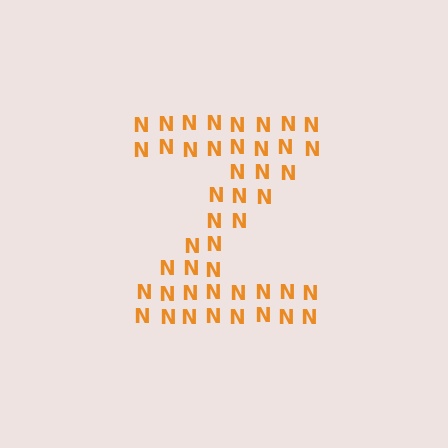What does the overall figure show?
The overall figure shows the letter Z.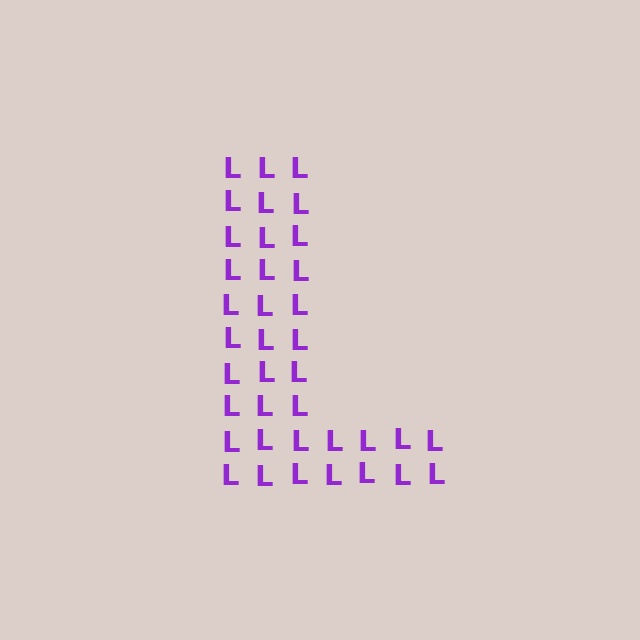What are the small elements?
The small elements are letter L's.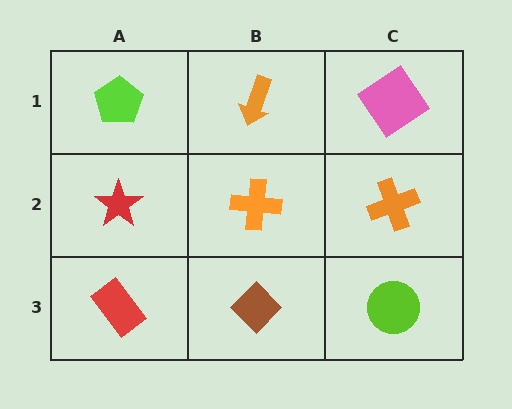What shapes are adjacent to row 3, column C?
An orange cross (row 2, column C), a brown diamond (row 3, column B).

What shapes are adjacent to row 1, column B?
An orange cross (row 2, column B), a lime pentagon (row 1, column A), a pink diamond (row 1, column C).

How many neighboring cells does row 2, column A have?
3.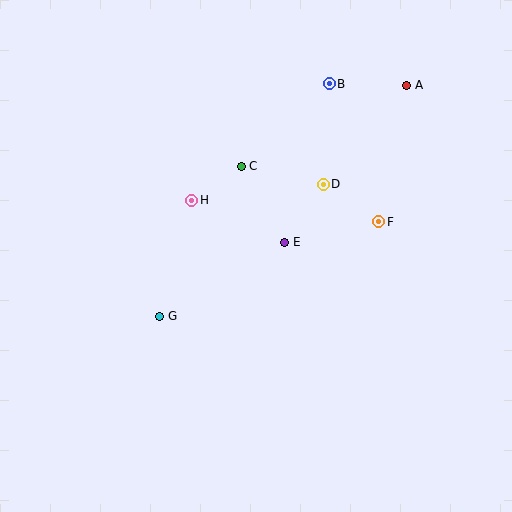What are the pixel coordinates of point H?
Point H is at (192, 200).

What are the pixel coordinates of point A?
Point A is at (407, 85).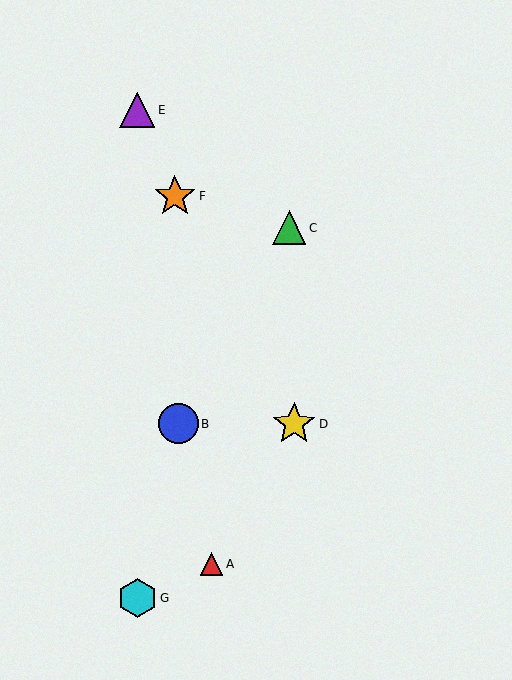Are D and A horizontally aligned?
No, D is at y≈424 and A is at y≈564.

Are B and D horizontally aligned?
Yes, both are at y≈424.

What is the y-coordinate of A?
Object A is at y≈564.